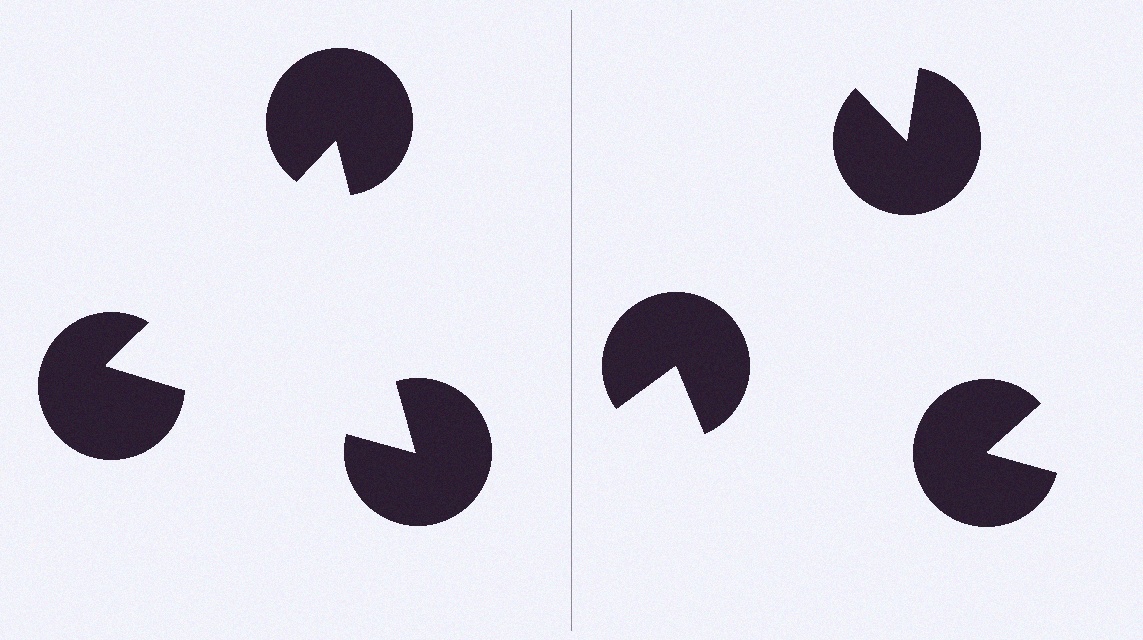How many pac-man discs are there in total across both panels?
6 — 3 on each side.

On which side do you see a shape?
An illusory triangle appears on the left side. On the right side the wedge cuts are rotated, so no coherent shape forms.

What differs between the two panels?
The pac-man discs are positioned identically on both sides; only the wedge orientations differ. On the left they align to a triangle; on the right they are misaligned.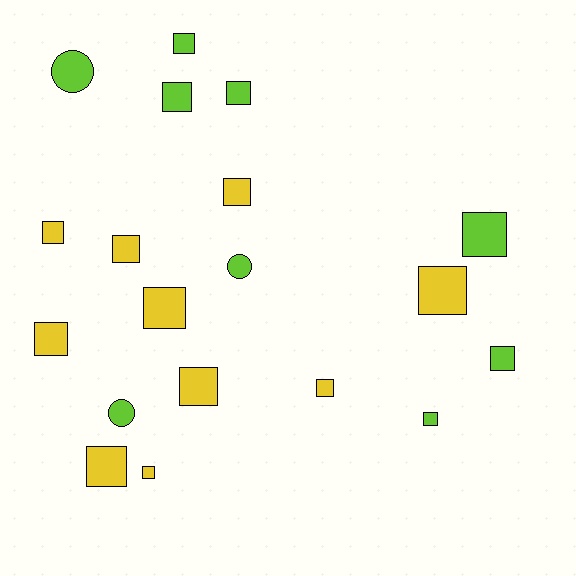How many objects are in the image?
There are 19 objects.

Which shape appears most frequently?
Square, with 16 objects.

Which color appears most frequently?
Yellow, with 10 objects.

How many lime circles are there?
There are 3 lime circles.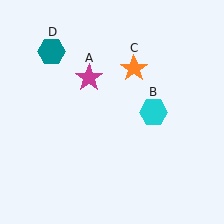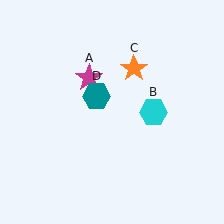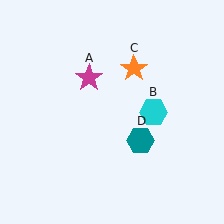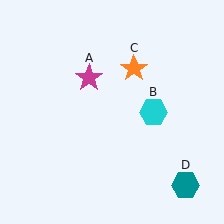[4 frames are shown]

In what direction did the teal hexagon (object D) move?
The teal hexagon (object D) moved down and to the right.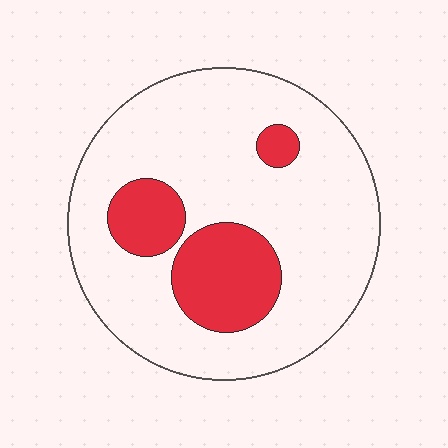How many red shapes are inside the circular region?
3.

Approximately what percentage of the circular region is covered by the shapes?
Approximately 20%.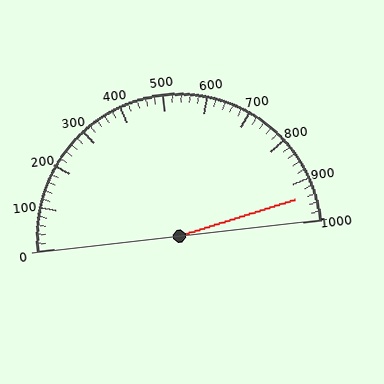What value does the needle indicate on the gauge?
The needle indicates approximately 940.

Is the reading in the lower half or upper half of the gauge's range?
The reading is in the upper half of the range (0 to 1000).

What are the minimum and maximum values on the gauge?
The gauge ranges from 0 to 1000.